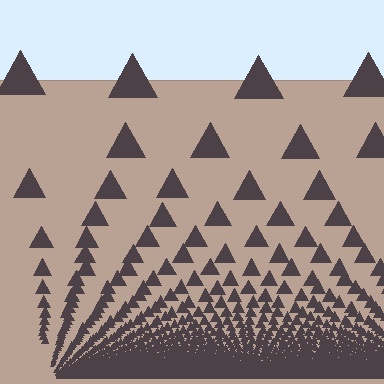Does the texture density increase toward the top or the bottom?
Density increases toward the bottom.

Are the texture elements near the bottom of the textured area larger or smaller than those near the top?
Smaller. The gradient is inverted — elements near the bottom are smaller and denser.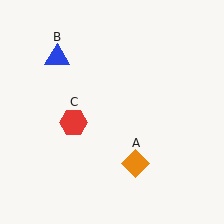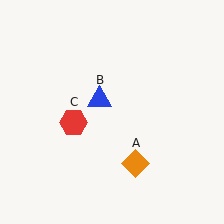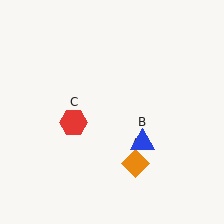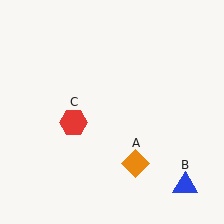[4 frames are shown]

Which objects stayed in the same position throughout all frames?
Orange diamond (object A) and red hexagon (object C) remained stationary.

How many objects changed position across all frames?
1 object changed position: blue triangle (object B).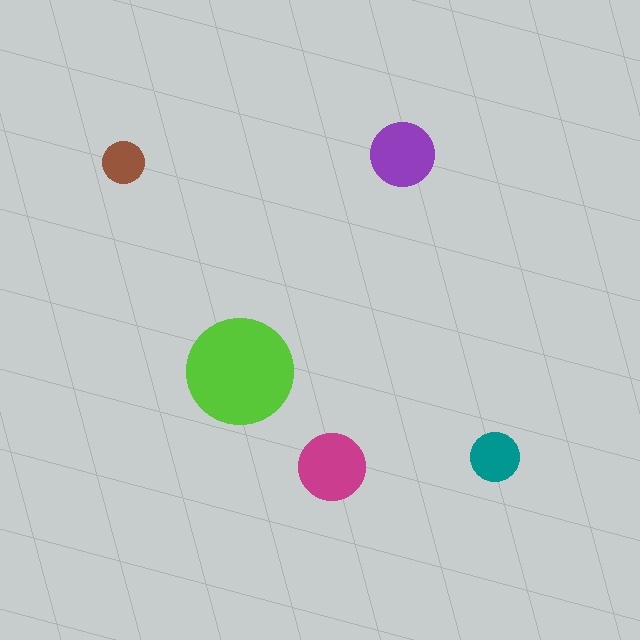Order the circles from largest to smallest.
the lime one, the magenta one, the purple one, the teal one, the brown one.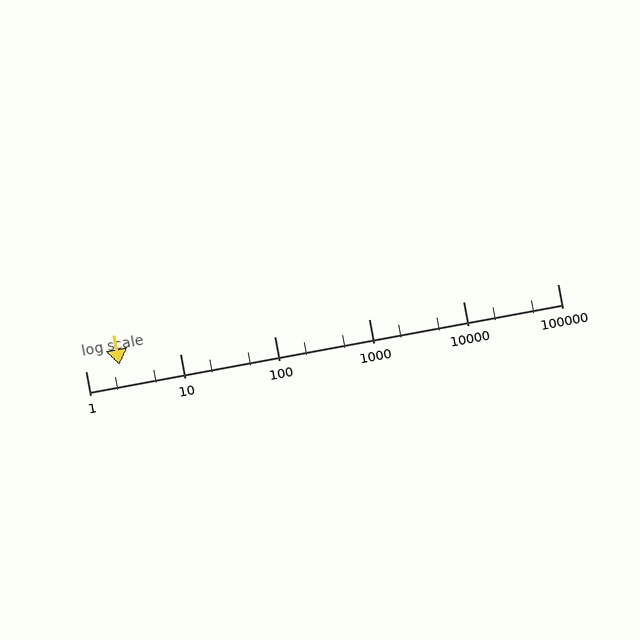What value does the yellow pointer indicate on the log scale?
The pointer indicates approximately 2.3.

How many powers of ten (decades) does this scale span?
The scale spans 5 decades, from 1 to 100000.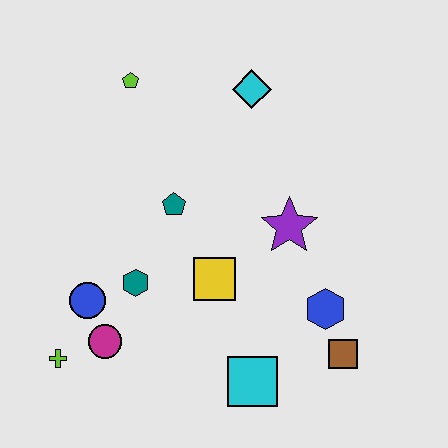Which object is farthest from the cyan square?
The lime pentagon is farthest from the cyan square.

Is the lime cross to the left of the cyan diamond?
Yes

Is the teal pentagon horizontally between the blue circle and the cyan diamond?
Yes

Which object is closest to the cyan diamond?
The lime pentagon is closest to the cyan diamond.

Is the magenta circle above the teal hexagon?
No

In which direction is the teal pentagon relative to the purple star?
The teal pentagon is to the left of the purple star.